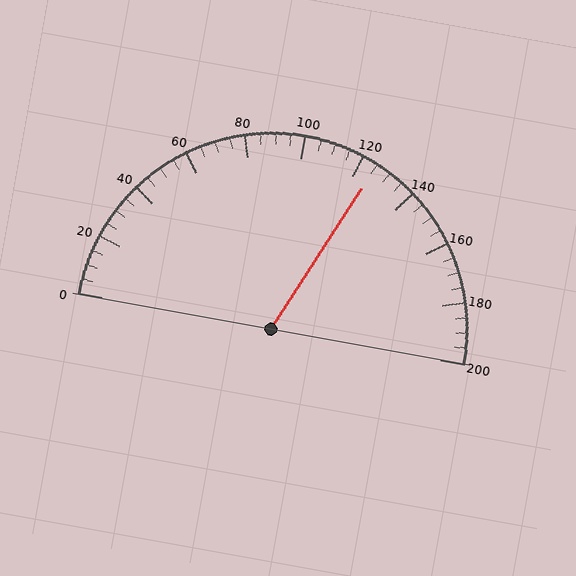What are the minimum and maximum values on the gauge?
The gauge ranges from 0 to 200.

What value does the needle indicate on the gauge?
The needle indicates approximately 125.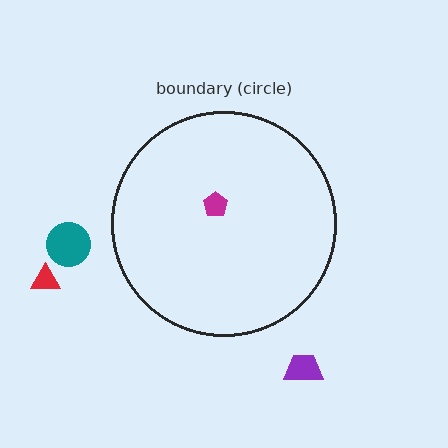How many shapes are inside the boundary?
1 inside, 3 outside.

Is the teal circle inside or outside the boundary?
Outside.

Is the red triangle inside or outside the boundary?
Outside.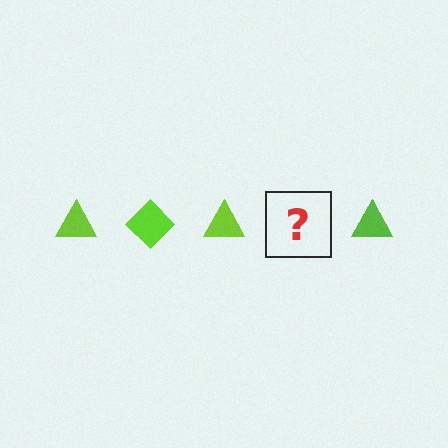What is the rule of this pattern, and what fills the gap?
The rule is that the pattern cycles through triangle, diamond shapes in lime. The gap should be filled with a lime diamond.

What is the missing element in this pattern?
The missing element is a lime diamond.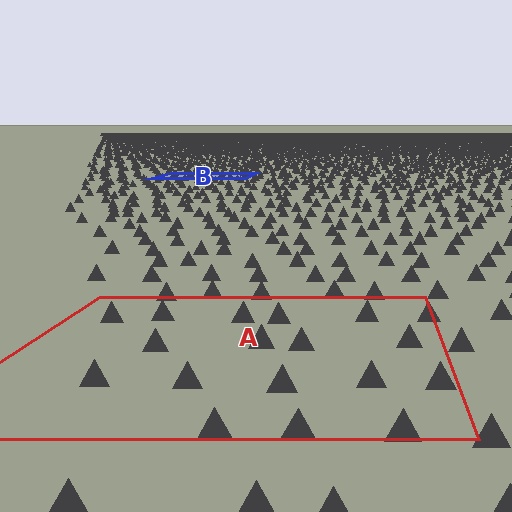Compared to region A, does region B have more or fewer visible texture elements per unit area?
Region B has more texture elements per unit area — they are packed more densely because it is farther away.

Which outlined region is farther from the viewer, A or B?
Region B is farther from the viewer — the texture elements inside it appear smaller and more densely packed.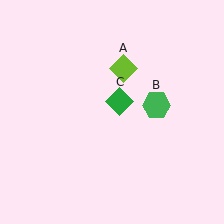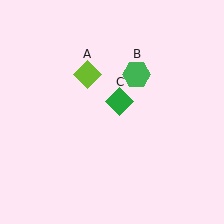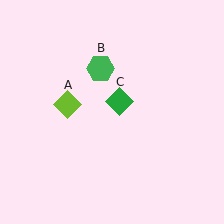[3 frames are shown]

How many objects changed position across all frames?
2 objects changed position: lime diamond (object A), green hexagon (object B).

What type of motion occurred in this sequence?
The lime diamond (object A), green hexagon (object B) rotated counterclockwise around the center of the scene.